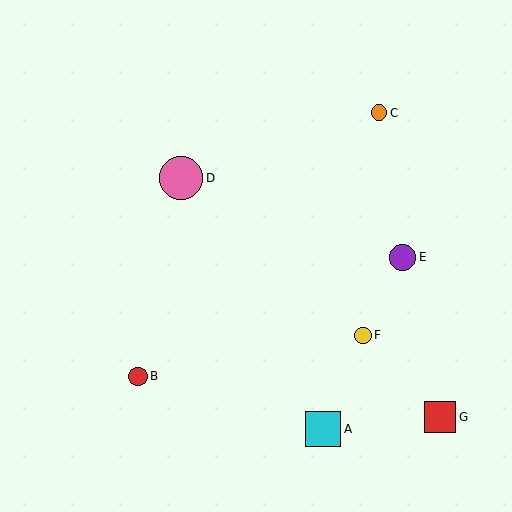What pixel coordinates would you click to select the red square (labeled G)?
Click at (440, 417) to select the red square G.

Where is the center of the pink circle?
The center of the pink circle is at (181, 178).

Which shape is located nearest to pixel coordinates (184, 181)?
The pink circle (labeled D) at (181, 178) is nearest to that location.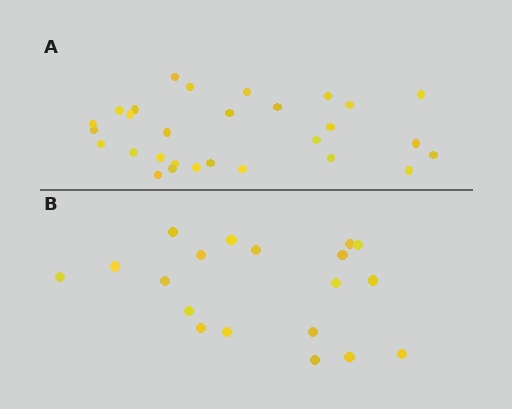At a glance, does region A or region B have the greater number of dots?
Region A (the top region) has more dots.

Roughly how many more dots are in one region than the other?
Region A has roughly 10 or so more dots than region B.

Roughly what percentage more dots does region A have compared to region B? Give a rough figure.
About 55% more.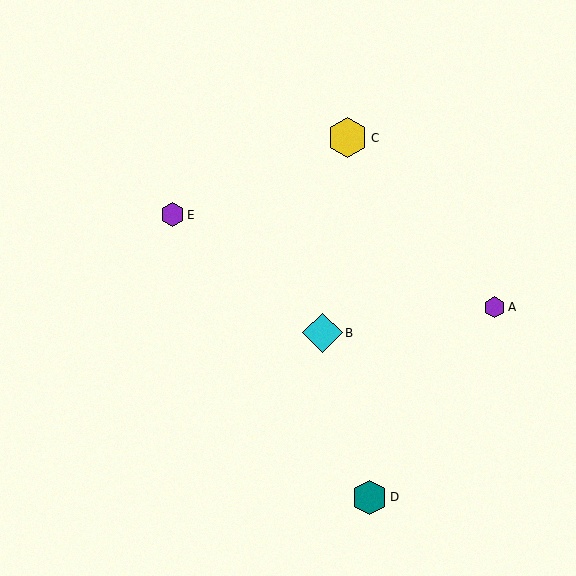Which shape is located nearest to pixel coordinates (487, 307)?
The purple hexagon (labeled A) at (495, 307) is nearest to that location.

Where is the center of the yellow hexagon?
The center of the yellow hexagon is at (348, 138).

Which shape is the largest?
The yellow hexagon (labeled C) is the largest.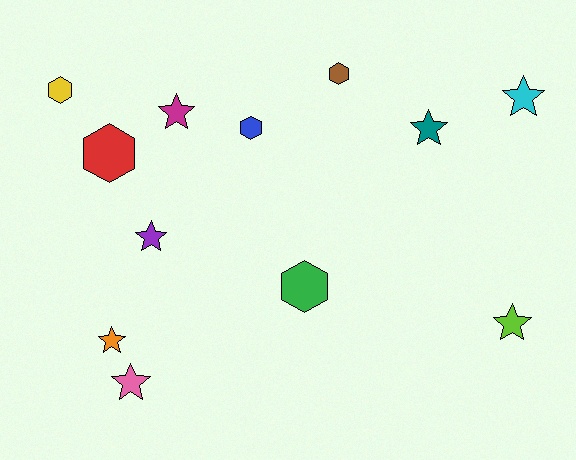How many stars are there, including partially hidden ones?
There are 7 stars.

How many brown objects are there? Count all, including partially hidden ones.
There is 1 brown object.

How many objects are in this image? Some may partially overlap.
There are 12 objects.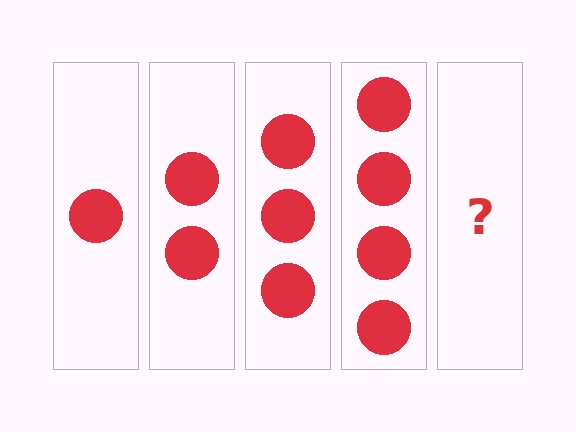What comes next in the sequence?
The next element should be 5 circles.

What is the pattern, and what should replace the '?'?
The pattern is that each step adds one more circle. The '?' should be 5 circles.